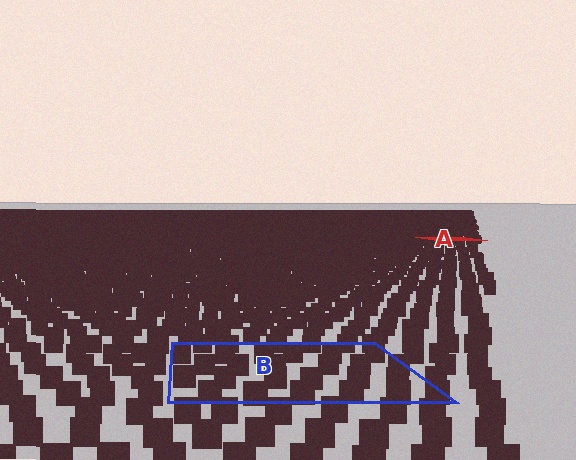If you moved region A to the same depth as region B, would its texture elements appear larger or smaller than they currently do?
They would appear larger. At a closer depth, the same texture elements are projected at a bigger on-screen size.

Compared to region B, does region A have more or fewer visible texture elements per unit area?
Region A has more texture elements per unit area — they are packed more densely because it is farther away.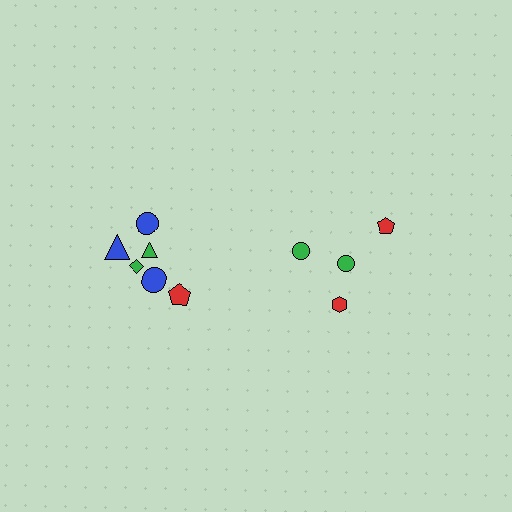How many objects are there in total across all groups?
There are 10 objects.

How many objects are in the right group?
There are 4 objects.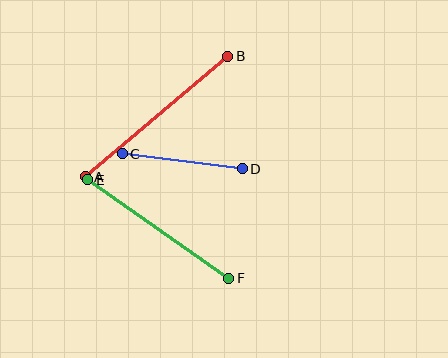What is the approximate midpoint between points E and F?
The midpoint is at approximately (158, 229) pixels.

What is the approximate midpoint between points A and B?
The midpoint is at approximately (157, 117) pixels.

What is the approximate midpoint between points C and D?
The midpoint is at approximately (182, 161) pixels.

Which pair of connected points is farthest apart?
Points A and B are farthest apart.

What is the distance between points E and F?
The distance is approximately 172 pixels.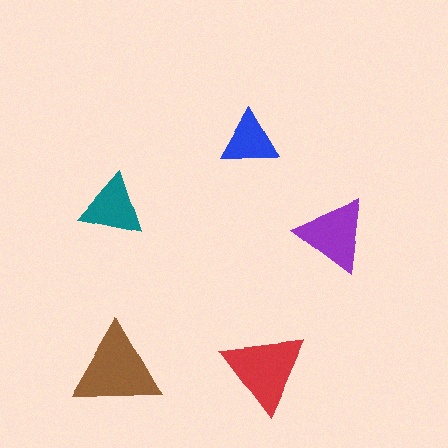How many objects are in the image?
There are 5 objects in the image.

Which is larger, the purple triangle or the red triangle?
The red one.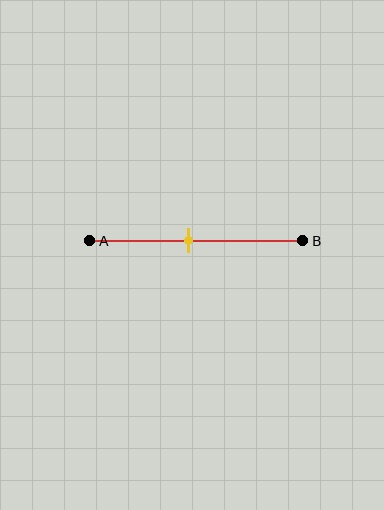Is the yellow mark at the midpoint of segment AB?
No, the mark is at about 45% from A, not at the 50% midpoint.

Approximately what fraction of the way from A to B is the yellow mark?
The yellow mark is approximately 45% of the way from A to B.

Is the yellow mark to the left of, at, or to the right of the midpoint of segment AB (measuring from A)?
The yellow mark is to the left of the midpoint of segment AB.